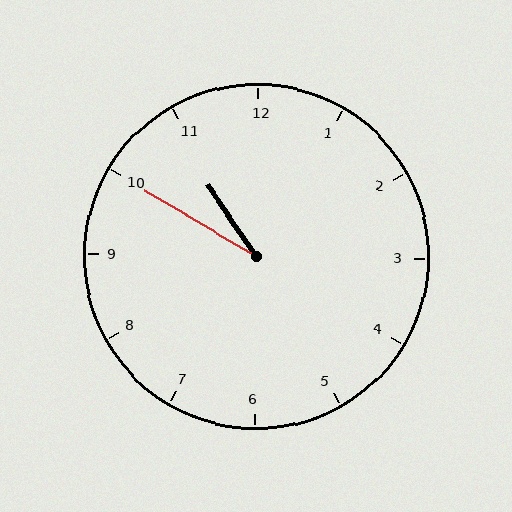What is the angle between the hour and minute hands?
Approximately 25 degrees.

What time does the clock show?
10:50.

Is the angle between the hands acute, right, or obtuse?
It is acute.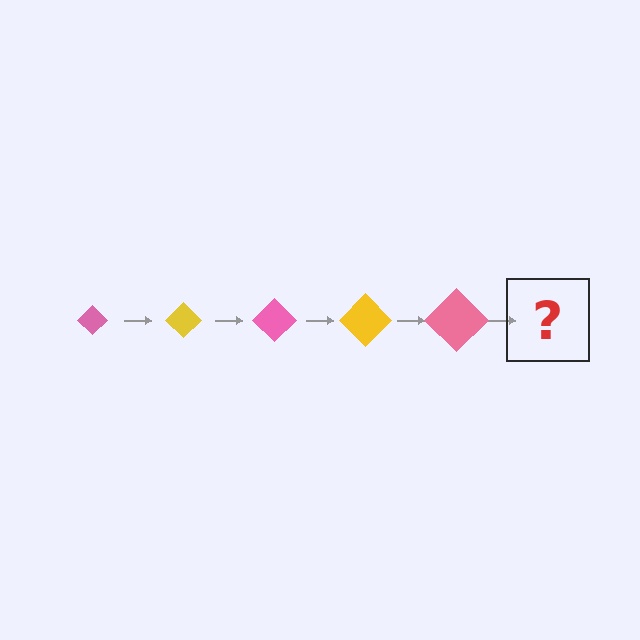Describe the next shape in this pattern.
It should be a yellow diamond, larger than the previous one.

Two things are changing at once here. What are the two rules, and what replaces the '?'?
The two rules are that the diamond grows larger each step and the color cycles through pink and yellow. The '?' should be a yellow diamond, larger than the previous one.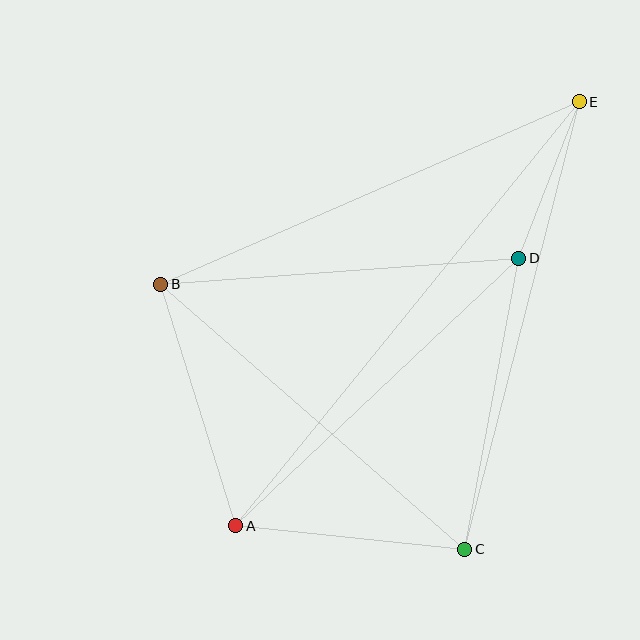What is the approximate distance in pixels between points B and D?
The distance between B and D is approximately 359 pixels.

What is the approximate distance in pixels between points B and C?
The distance between B and C is approximately 403 pixels.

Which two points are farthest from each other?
Points A and E are farthest from each other.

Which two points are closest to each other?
Points D and E are closest to each other.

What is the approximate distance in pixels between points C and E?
The distance between C and E is approximately 462 pixels.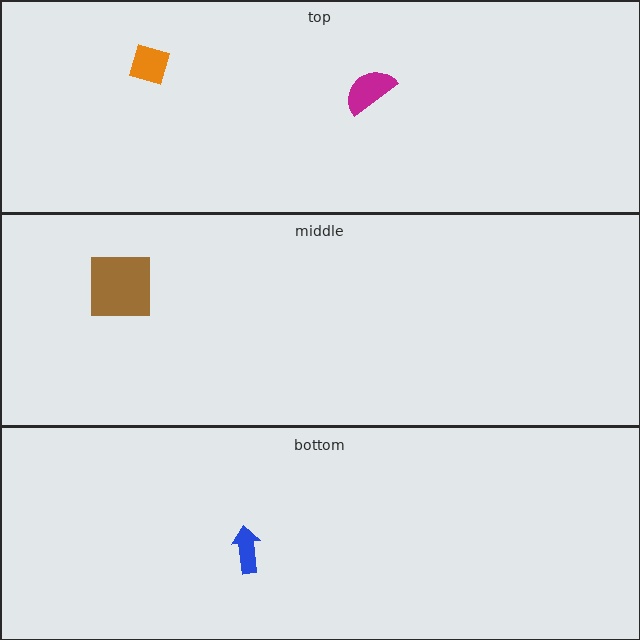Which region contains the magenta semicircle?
The top region.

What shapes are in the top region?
The magenta semicircle, the orange diamond.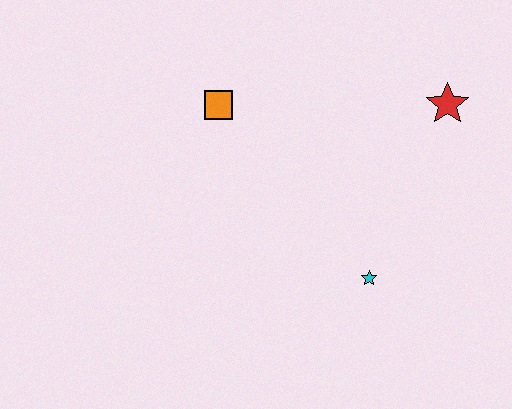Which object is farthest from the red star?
The orange square is farthest from the red star.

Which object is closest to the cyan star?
The red star is closest to the cyan star.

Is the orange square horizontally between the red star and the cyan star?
No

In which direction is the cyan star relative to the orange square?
The cyan star is below the orange square.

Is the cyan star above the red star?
No